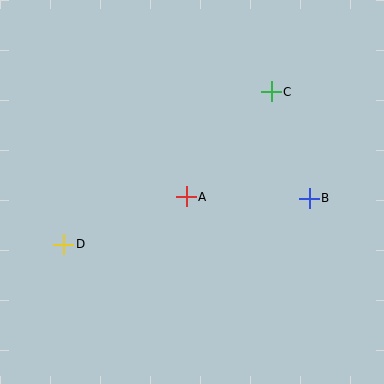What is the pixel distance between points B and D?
The distance between B and D is 250 pixels.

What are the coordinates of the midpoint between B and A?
The midpoint between B and A is at (248, 198).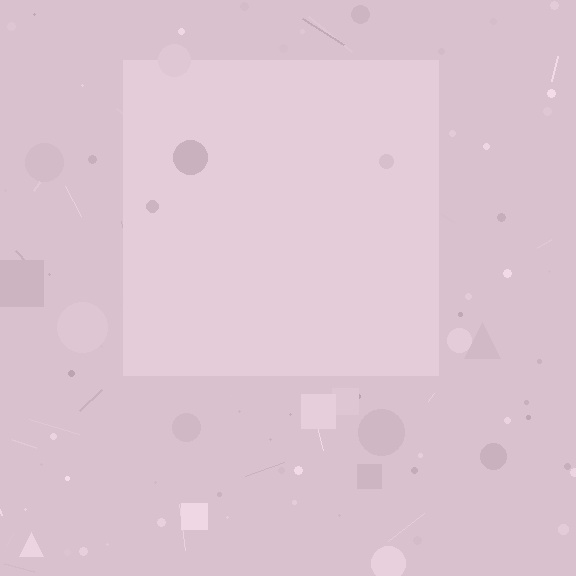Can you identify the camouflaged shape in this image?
The camouflaged shape is a square.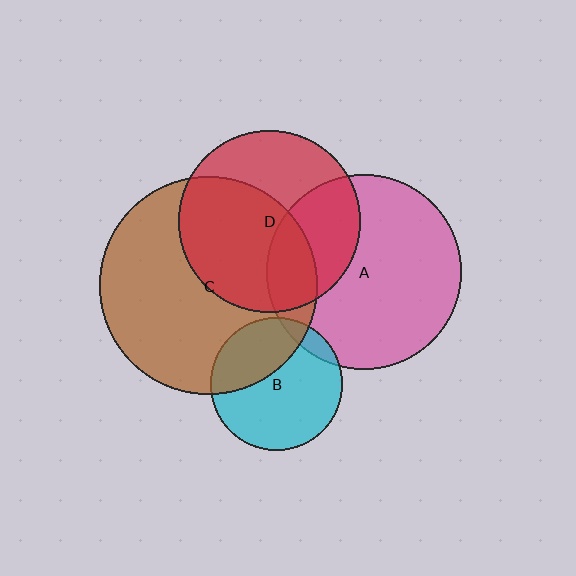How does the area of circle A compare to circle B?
Approximately 2.2 times.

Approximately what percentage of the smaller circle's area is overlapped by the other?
Approximately 35%.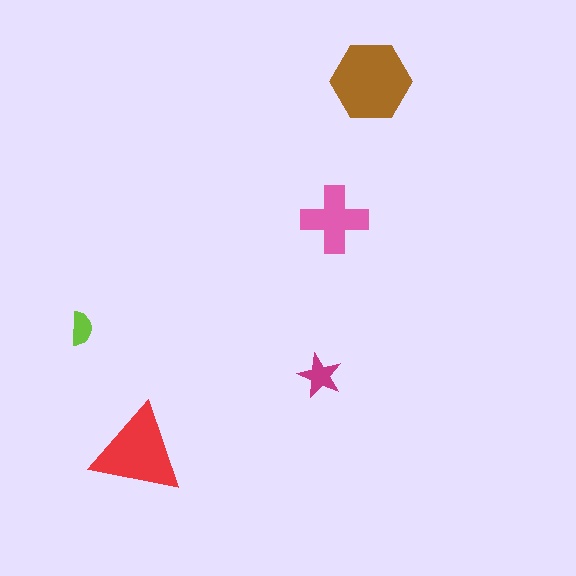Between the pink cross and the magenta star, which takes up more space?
The pink cross.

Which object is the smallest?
The lime semicircle.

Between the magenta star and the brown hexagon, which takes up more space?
The brown hexagon.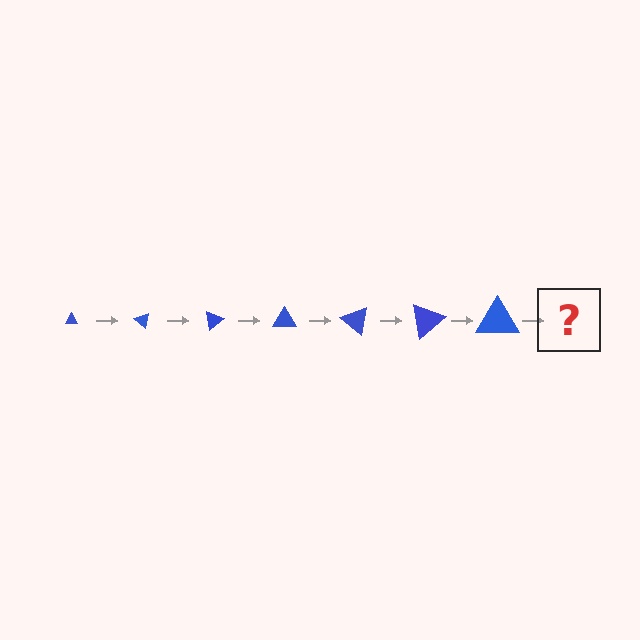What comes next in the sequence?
The next element should be a triangle, larger than the previous one and rotated 280 degrees from the start.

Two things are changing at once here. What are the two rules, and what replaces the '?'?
The two rules are that the triangle grows larger each step and it rotates 40 degrees each step. The '?' should be a triangle, larger than the previous one and rotated 280 degrees from the start.